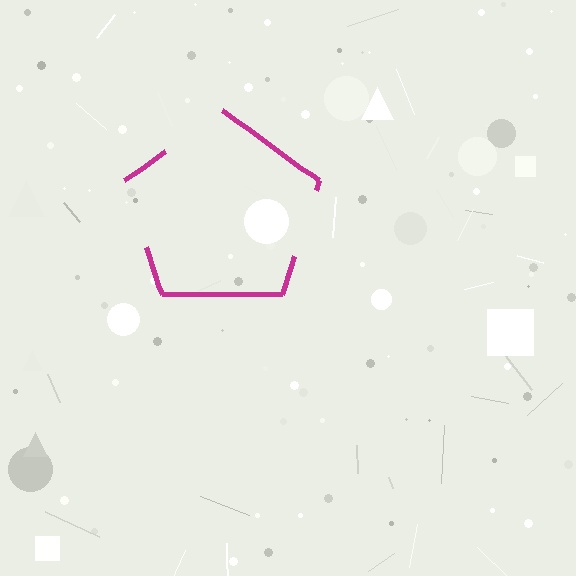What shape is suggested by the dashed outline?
The dashed outline suggests a pentagon.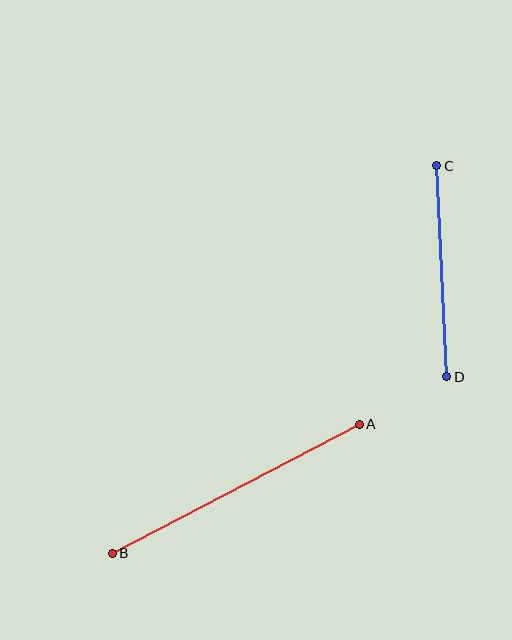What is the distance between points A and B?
The distance is approximately 279 pixels.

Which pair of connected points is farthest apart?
Points A and B are farthest apart.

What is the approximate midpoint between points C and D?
The midpoint is at approximately (442, 271) pixels.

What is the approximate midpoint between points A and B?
The midpoint is at approximately (236, 489) pixels.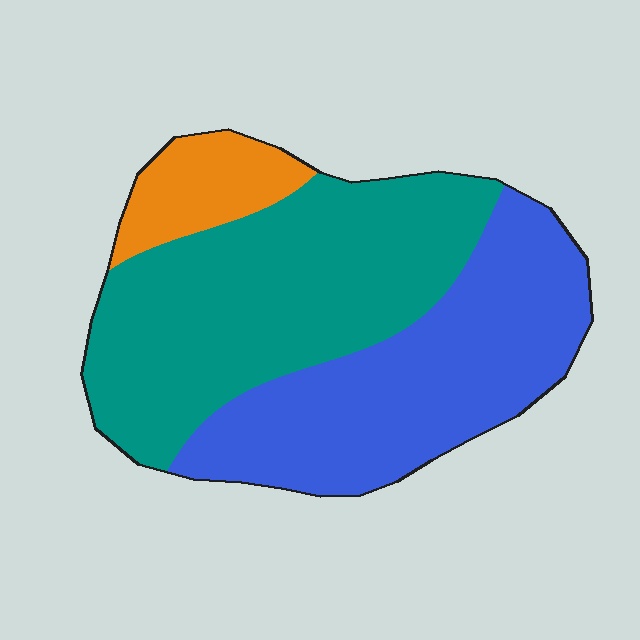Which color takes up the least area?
Orange, at roughly 10%.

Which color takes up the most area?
Teal, at roughly 50%.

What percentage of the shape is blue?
Blue covers 41% of the shape.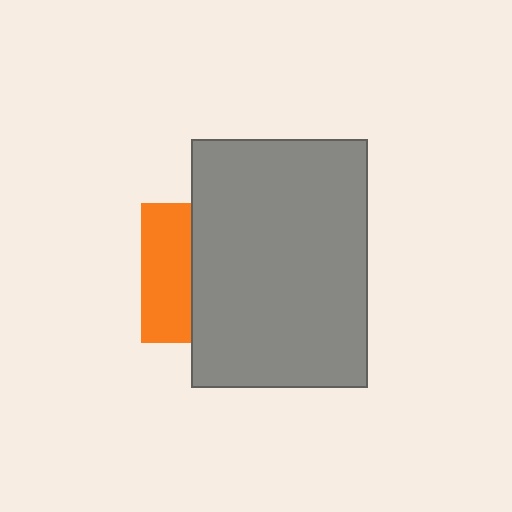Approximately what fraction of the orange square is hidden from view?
Roughly 64% of the orange square is hidden behind the gray rectangle.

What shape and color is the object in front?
The object in front is a gray rectangle.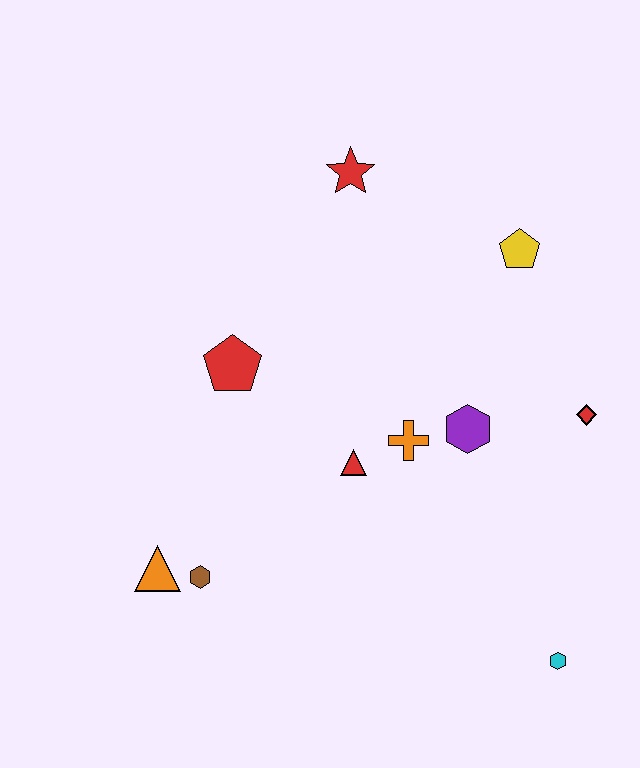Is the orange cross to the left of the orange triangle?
No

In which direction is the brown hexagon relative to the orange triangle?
The brown hexagon is to the right of the orange triangle.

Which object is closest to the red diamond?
The purple hexagon is closest to the red diamond.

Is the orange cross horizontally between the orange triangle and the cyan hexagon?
Yes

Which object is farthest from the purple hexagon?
The orange triangle is farthest from the purple hexagon.